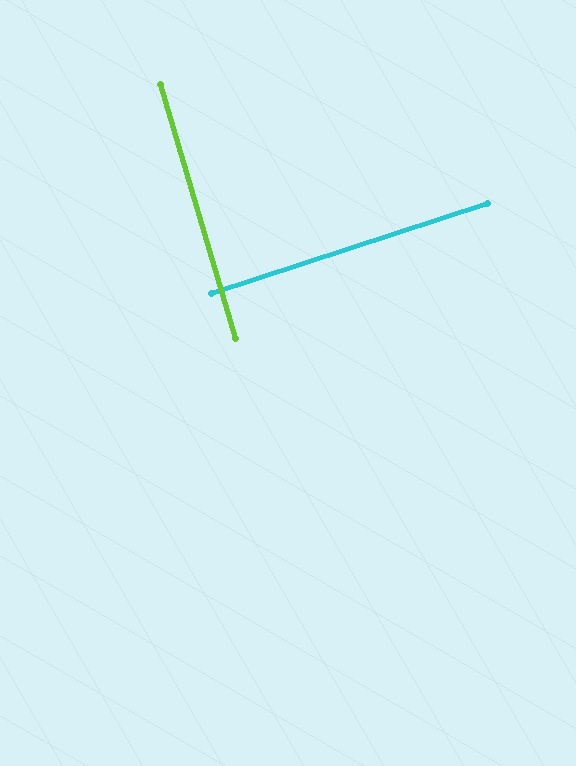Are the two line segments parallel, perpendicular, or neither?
Perpendicular — they meet at approximately 88°.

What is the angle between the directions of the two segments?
Approximately 88 degrees.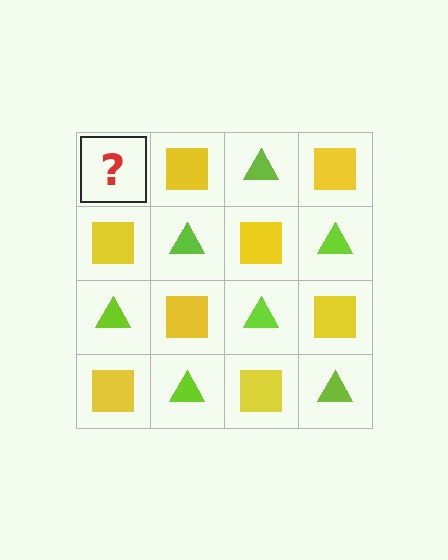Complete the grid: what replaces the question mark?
The question mark should be replaced with a lime triangle.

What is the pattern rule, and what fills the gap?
The rule is that it alternates lime triangle and yellow square in a checkerboard pattern. The gap should be filled with a lime triangle.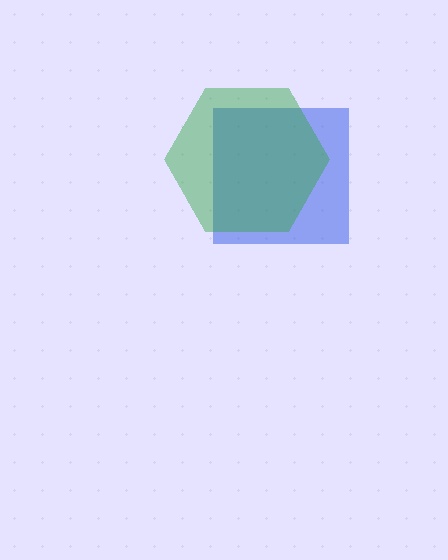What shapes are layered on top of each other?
The layered shapes are: a blue square, a green hexagon.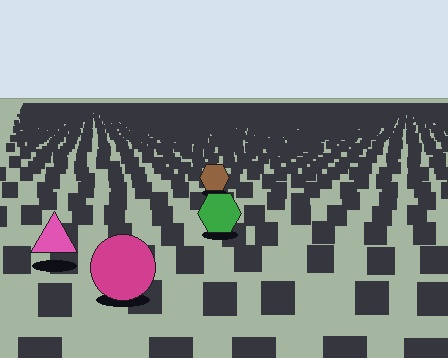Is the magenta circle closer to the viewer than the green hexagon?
Yes. The magenta circle is closer — you can tell from the texture gradient: the ground texture is coarser near it.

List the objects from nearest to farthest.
From nearest to farthest: the magenta circle, the pink triangle, the green hexagon, the brown hexagon.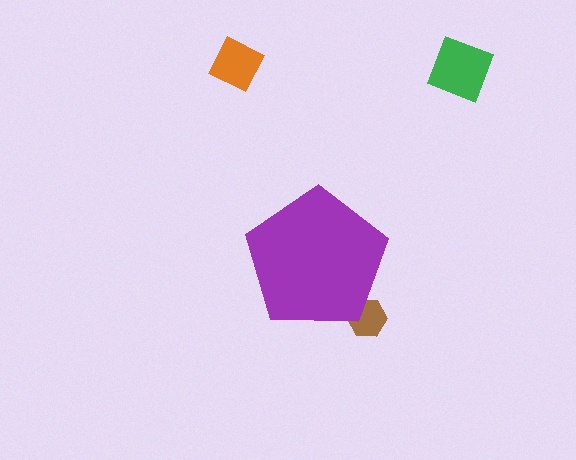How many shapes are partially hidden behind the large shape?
1 shape is partially hidden.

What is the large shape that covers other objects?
A purple pentagon.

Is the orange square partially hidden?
No, the orange square is fully visible.